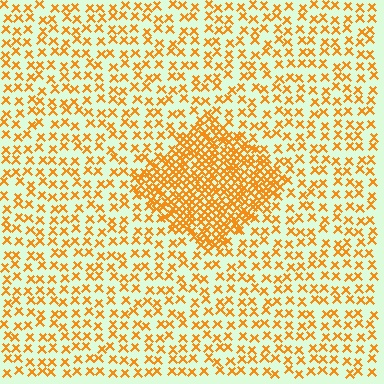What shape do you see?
I see a diamond.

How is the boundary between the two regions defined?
The boundary is defined by a change in element density (approximately 2.6x ratio). All elements are the same color, size, and shape.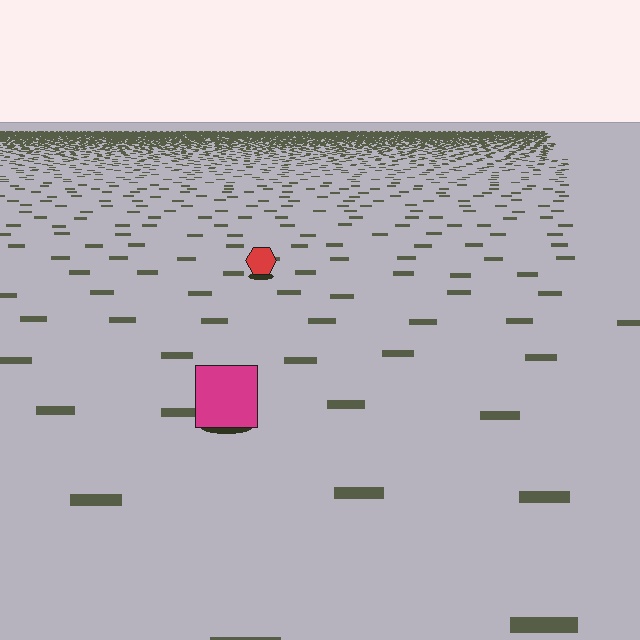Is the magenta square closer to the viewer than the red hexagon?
Yes. The magenta square is closer — you can tell from the texture gradient: the ground texture is coarser near it.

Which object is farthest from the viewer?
The red hexagon is farthest from the viewer. It appears smaller and the ground texture around it is denser.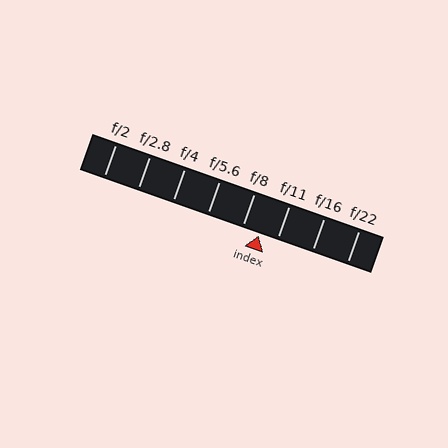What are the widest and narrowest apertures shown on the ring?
The widest aperture shown is f/2 and the narrowest is f/22.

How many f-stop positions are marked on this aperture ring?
There are 8 f-stop positions marked.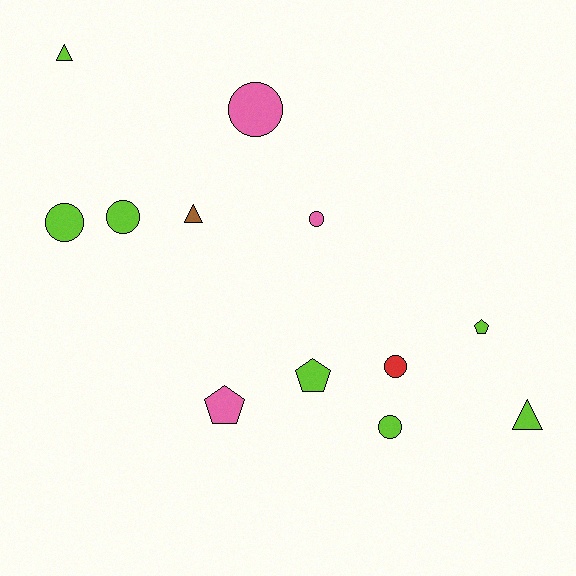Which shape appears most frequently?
Circle, with 6 objects.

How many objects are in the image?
There are 12 objects.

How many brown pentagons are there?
There are no brown pentagons.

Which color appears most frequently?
Lime, with 7 objects.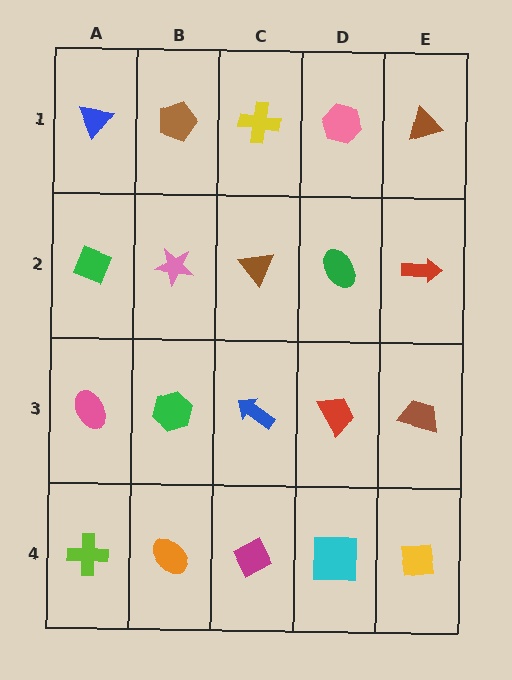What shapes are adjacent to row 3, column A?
A green diamond (row 2, column A), a lime cross (row 4, column A), a green hexagon (row 3, column B).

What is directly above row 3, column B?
A pink star.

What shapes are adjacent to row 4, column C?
A blue arrow (row 3, column C), an orange ellipse (row 4, column B), a cyan square (row 4, column D).